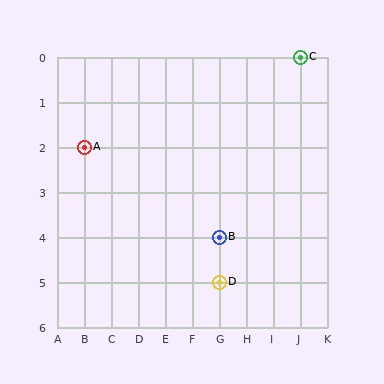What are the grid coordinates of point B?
Point B is at grid coordinates (G, 4).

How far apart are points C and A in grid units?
Points C and A are 8 columns and 2 rows apart (about 8.2 grid units diagonally).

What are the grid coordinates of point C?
Point C is at grid coordinates (J, 0).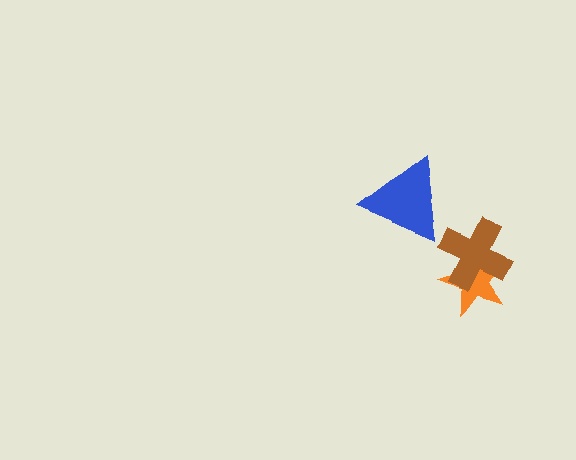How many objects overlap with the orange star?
1 object overlaps with the orange star.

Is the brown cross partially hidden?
No, no other shape covers it.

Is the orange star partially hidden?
Yes, it is partially covered by another shape.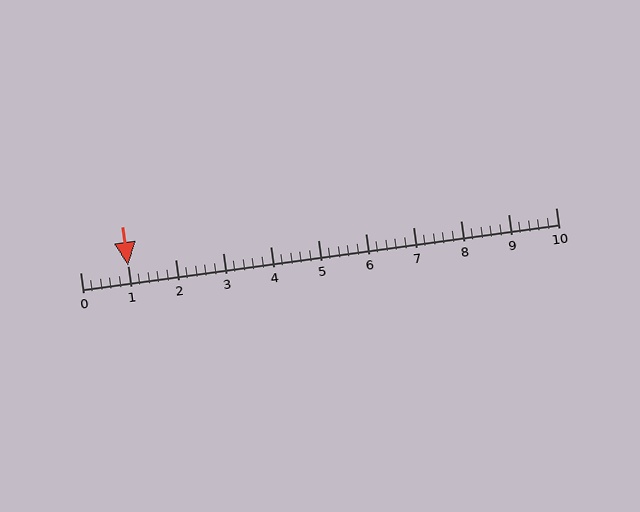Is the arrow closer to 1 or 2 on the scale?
The arrow is closer to 1.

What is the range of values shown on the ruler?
The ruler shows values from 0 to 10.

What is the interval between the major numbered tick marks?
The major tick marks are spaced 1 units apart.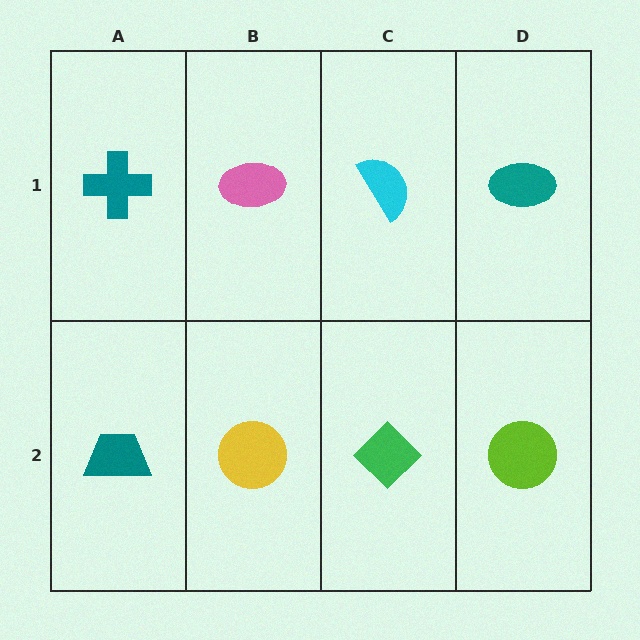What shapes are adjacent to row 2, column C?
A cyan semicircle (row 1, column C), a yellow circle (row 2, column B), a lime circle (row 2, column D).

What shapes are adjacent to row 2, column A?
A teal cross (row 1, column A), a yellow circle (row 2, column B).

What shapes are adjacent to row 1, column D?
A lime circle (row 2, column D), a cyan semicircle (row 1, column C).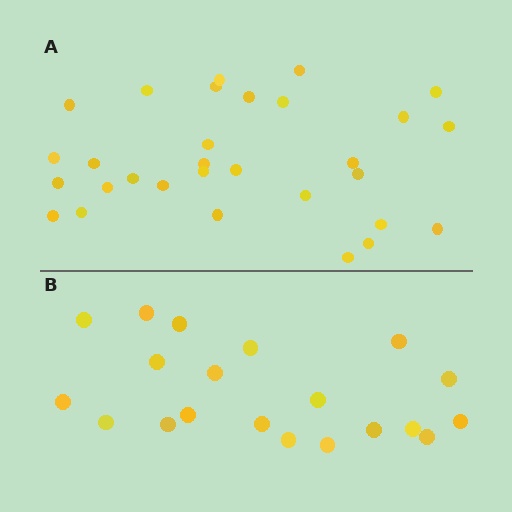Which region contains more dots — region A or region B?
Region A (the top region) has more dots.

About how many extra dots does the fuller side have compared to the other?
Region A has roughly 10 or so more dots than region B.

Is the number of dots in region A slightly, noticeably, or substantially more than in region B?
Region A has substantially more. The ratio is roughly 1.5 to 1.